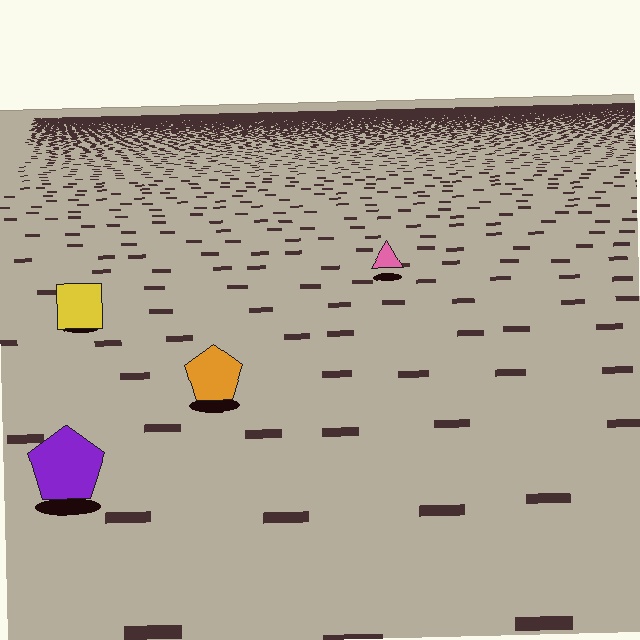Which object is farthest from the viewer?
The pink triangle is farthest from the viewer. It appears smaller and the ground texture around it is denser.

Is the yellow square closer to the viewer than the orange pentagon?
No. The orange pentagon is closer — you can tell from the texture gradient: the ground texture is coarser near it.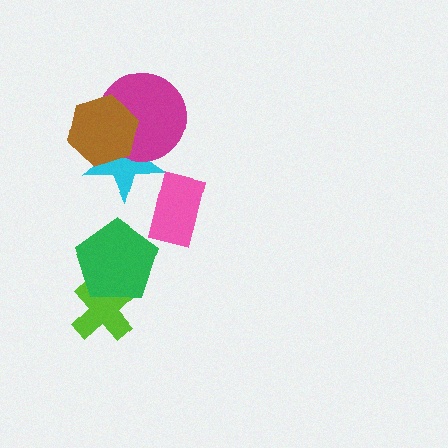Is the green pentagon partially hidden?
No, no other shape covers it.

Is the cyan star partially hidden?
Yes, it is partially covered by another shape.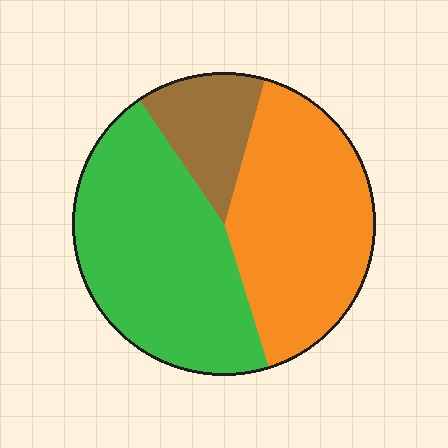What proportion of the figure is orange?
Orange takes up about two fifths (2/5) of the figure.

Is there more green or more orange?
Green.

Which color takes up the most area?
Green, at roughly 45%.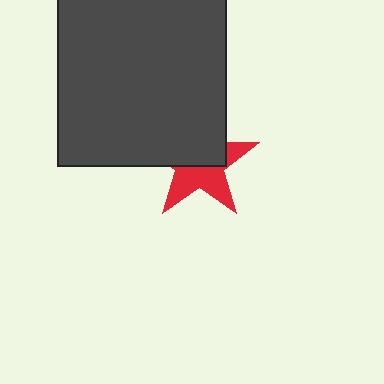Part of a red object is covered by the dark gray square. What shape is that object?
It is a star.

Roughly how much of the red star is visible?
About half of it is visible (roughly 48%).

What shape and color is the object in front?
The object in front is a dark gray square.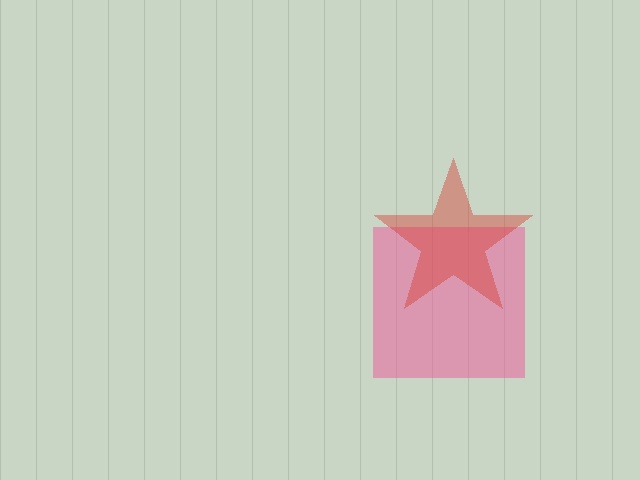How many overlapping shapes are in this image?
There are 2 overlapping shapes in the image.